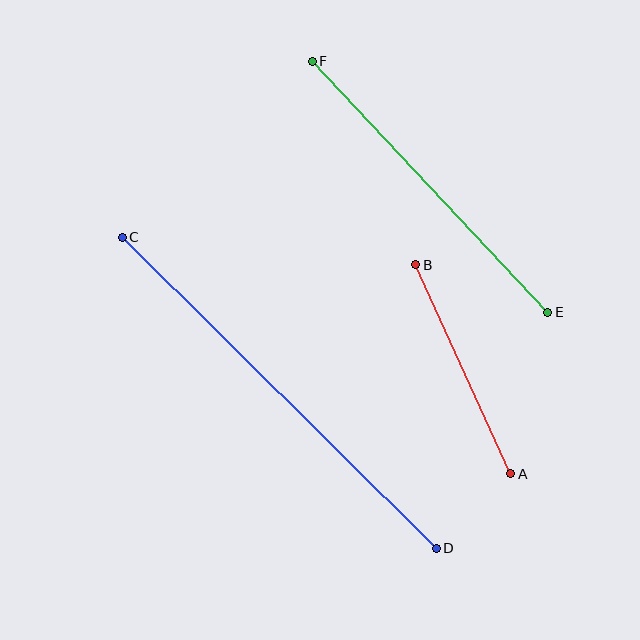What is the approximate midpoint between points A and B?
The midpoint is at approximately (463, 369) pixels.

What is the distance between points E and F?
The distance is approximately 344 pixels.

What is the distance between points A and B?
The distance is approximately 229 pixels.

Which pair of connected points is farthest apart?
Points C and D are farthest apart.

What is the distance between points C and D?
The distance is approximately 442 pixels.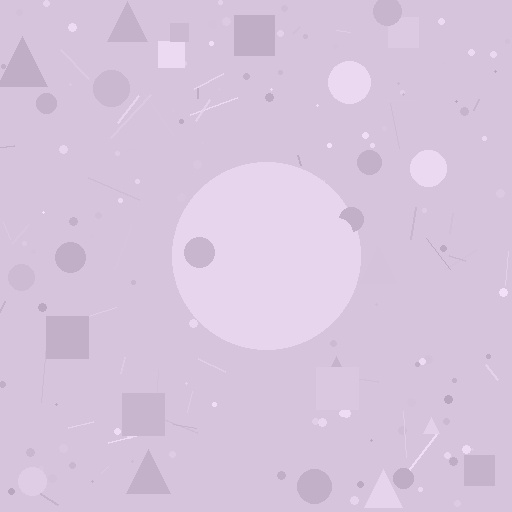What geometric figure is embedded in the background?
A circle is embedded in the background.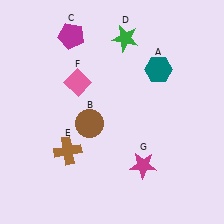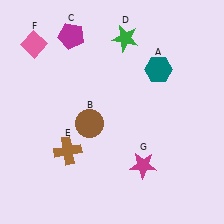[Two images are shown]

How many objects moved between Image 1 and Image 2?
1 object moved between the two images.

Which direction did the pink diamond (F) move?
The pink diamond (F) moved left.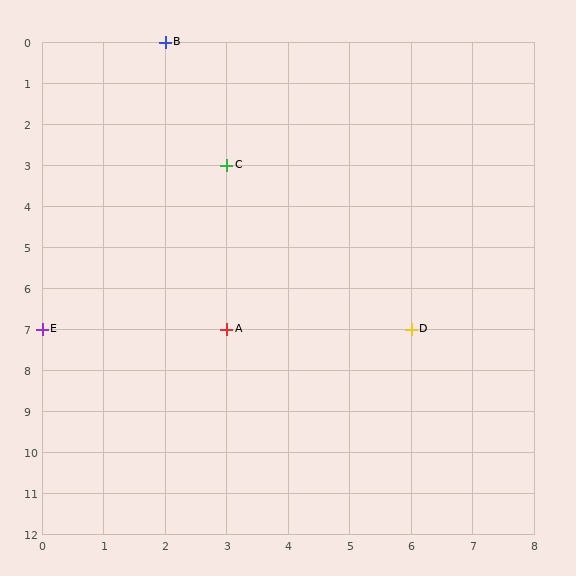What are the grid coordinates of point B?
Point B is at grid coordinates (2, 0).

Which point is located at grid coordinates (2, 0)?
Point B is at (2, 0).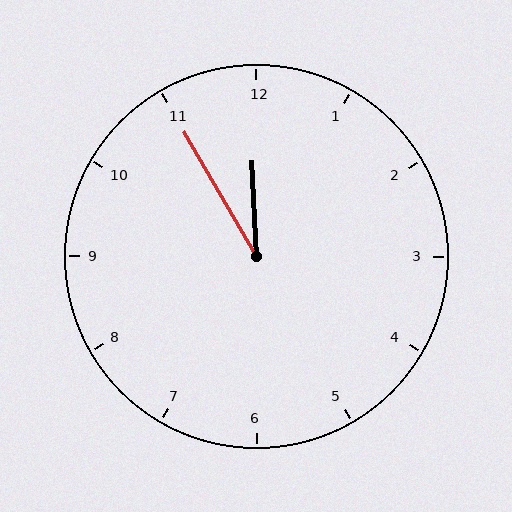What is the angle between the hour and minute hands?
Approximately 28 degrees.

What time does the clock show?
11:55.